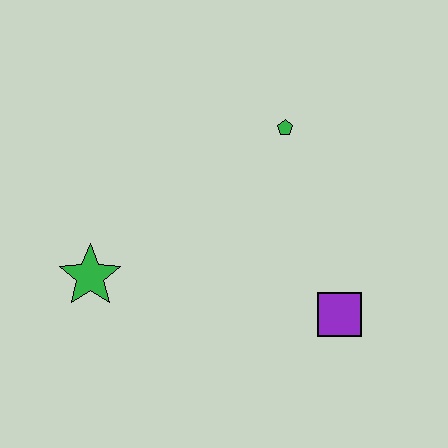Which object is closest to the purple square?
The green pentagon is closest to the purple square.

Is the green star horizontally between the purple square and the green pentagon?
No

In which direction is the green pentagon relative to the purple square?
The green pentagon is above the purple square.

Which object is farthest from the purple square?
The green star is farthest from the purple square.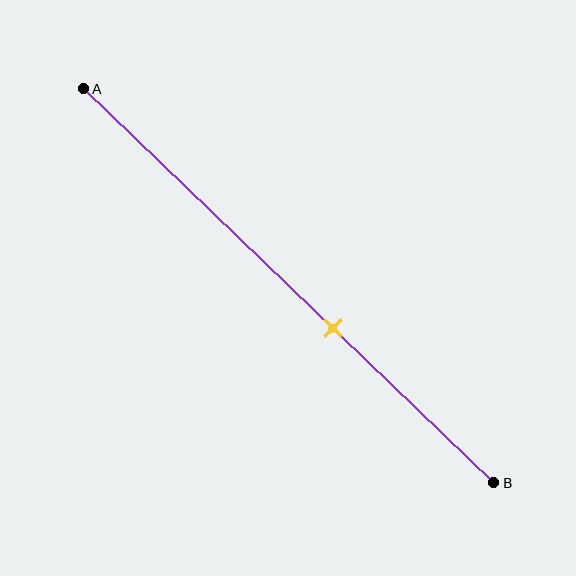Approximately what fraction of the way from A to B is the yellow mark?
The yellow mark is approximately 60% of the way from A to B.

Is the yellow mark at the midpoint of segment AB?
No, the mark is at about 60% from A, not at the 50% midpoint.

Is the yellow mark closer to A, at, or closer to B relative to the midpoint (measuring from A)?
The yellow mark is closer to point B than the midpoint of segment AB.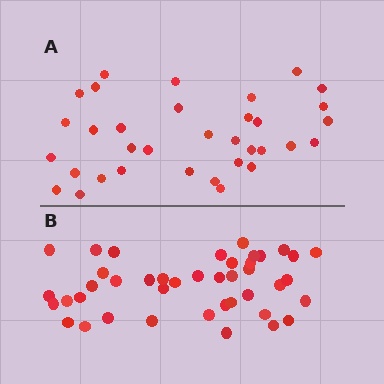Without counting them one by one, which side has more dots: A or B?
Region B (the bottom region) has more dots.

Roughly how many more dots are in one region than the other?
Region B has roughly 8 or so more dots than region A.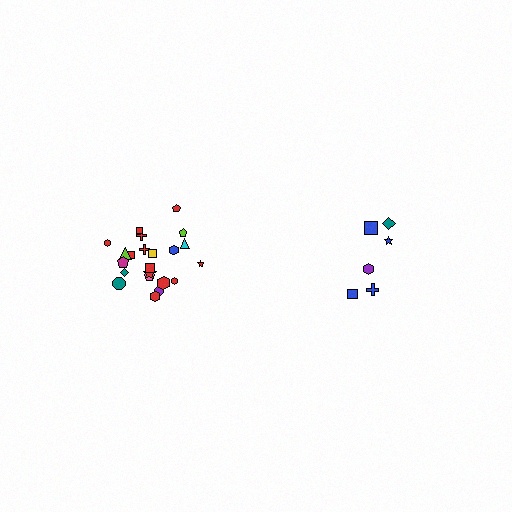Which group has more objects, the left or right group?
The left group.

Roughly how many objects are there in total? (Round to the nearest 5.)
Roughly 30 objects in total.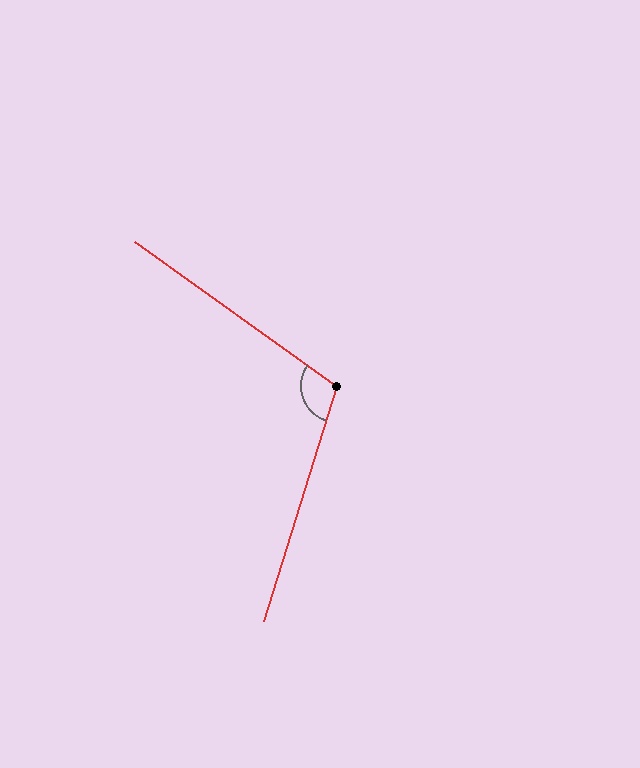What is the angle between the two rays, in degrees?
Approximately 108 degrees.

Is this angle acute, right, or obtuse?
It is obtuse.